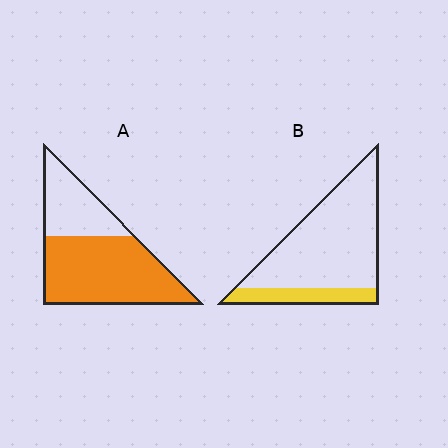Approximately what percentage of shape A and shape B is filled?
A is approximately 65% and B is approximately 20%.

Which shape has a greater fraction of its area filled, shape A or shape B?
Shape A.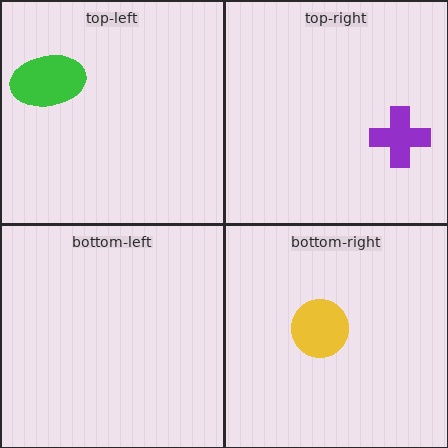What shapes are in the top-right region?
The purple cross.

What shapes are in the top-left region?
The green ellipse.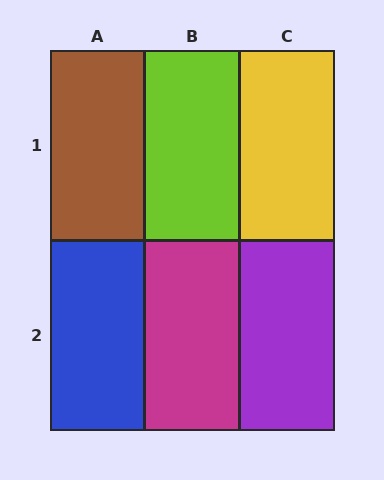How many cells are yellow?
1 cell is yellow.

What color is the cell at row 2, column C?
Purple.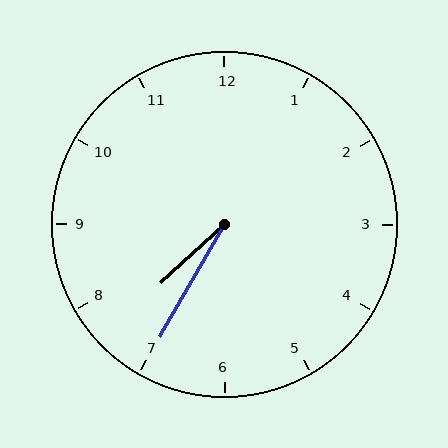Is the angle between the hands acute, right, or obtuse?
It is acute.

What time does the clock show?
7:35.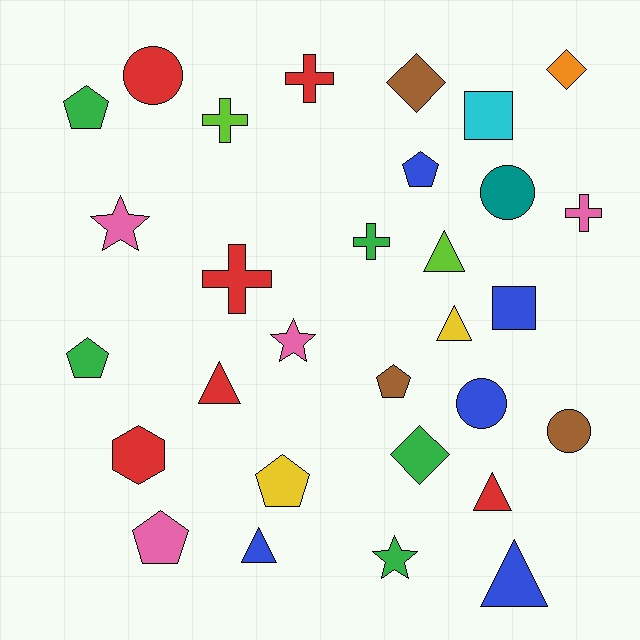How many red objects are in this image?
There are 6 red objects.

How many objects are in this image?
There are 30 objects.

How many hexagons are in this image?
There is 1 hexagon.